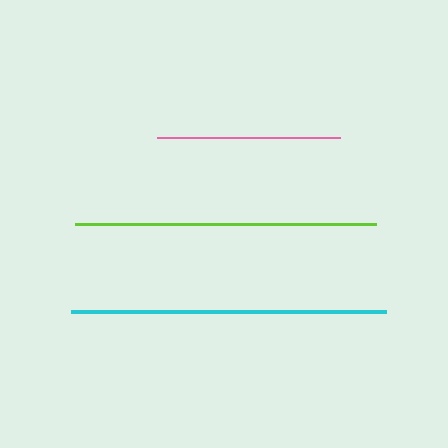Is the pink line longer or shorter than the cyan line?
The cyan line is longer than the pink line.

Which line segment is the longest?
The cyan line is the longest at approximately 316 pixels.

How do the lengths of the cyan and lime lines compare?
The cyan and lime lines are approximately the same length.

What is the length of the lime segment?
The lime segment is approximately 301 pixels long.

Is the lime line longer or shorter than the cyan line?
The cyan line is longer than the lime line.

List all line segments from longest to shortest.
From longest to shortest: cyan, lime, pink.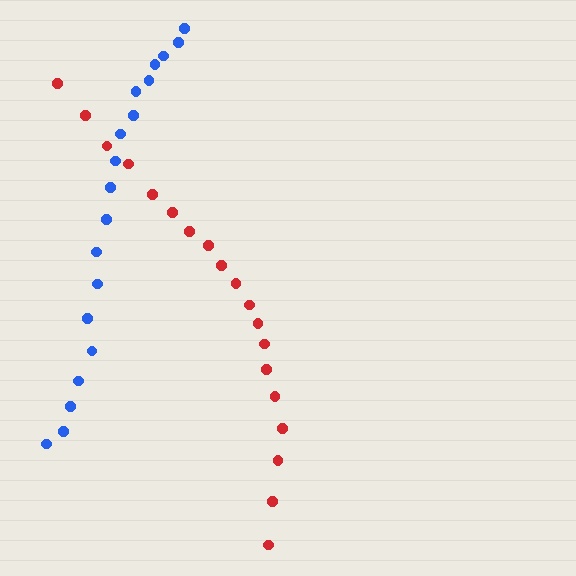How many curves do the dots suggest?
There are 2 distinct paths.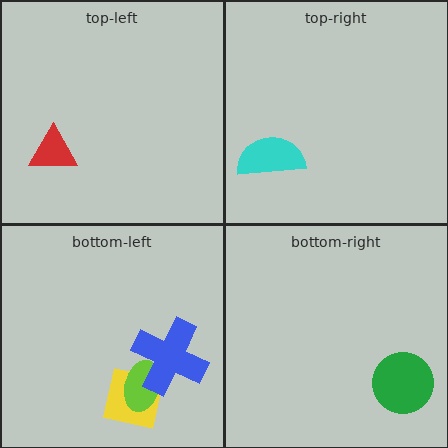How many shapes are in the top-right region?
1.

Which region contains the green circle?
The bottom-right region.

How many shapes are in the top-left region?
1.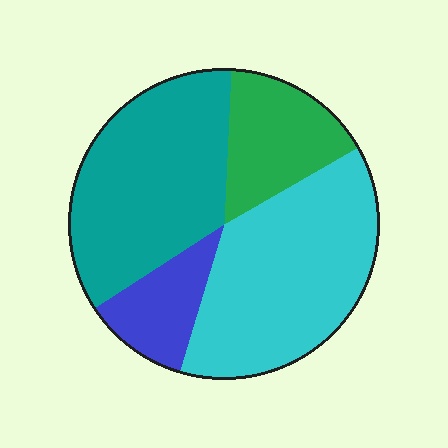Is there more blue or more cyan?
Cyan.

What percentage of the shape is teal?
Teal takes up about one third (1/3) of the shape.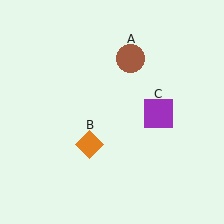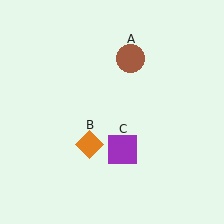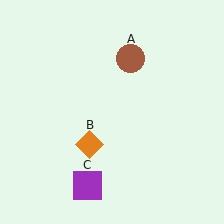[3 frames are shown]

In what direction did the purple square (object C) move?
The purple square (object C) moved down and to the left.